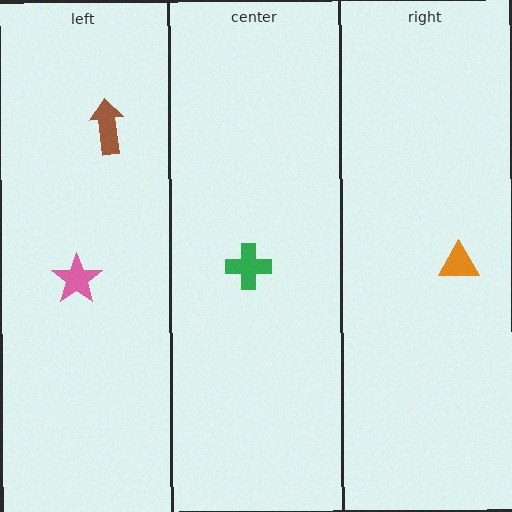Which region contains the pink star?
The left region.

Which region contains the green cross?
The center region.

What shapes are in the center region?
The green cross.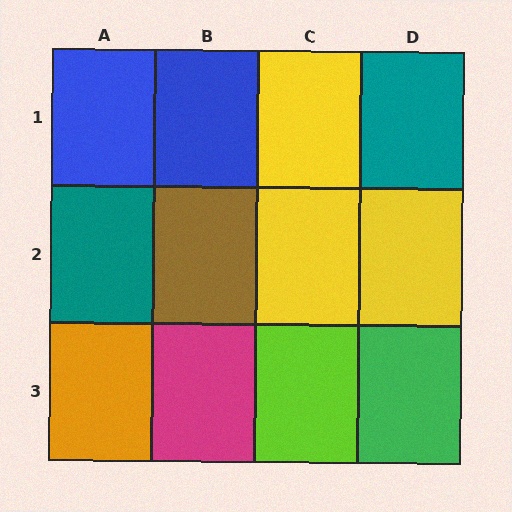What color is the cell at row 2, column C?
Yellow.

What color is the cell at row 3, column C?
Lime.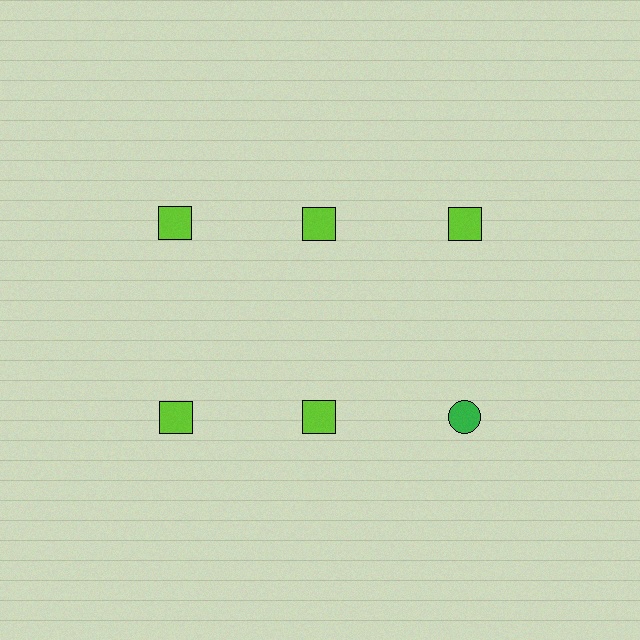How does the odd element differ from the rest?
It differs in both color (green instead of lime) and shape (circle instead of square).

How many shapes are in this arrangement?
There are 6 shapes arranged in a grid pattern.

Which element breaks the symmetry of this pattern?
The green circle in the second row, center column breaks the symmetry. All other shapes are lime squares.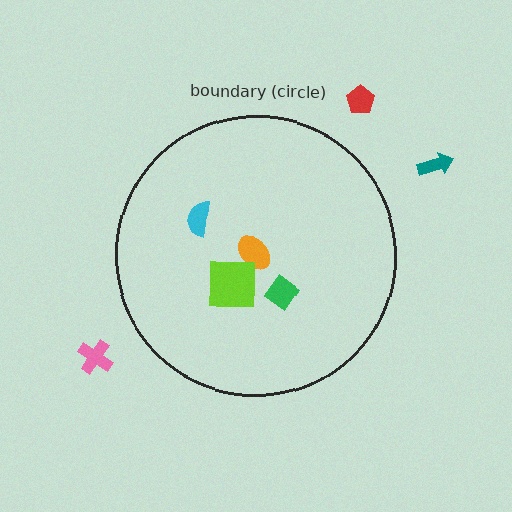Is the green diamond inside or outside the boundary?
Inside.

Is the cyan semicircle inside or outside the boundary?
Inside.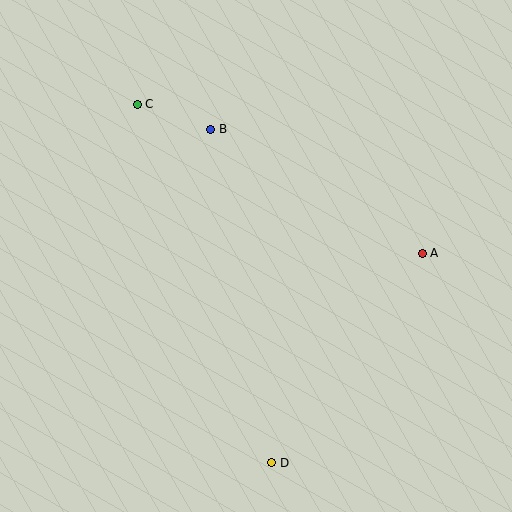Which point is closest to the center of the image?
Point B at (211, 129) is closest to the center.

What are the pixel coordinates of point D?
Point D is at (272, 463).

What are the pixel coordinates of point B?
Point B is at (211, 129).